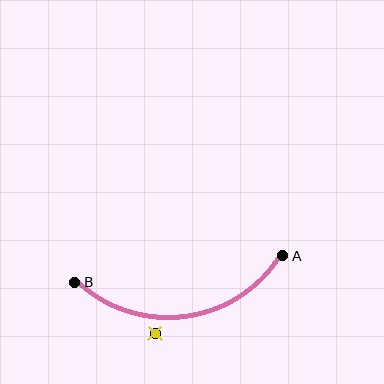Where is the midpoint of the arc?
The arc midpoint is the point on the curve farthest from the straight line joining A and B. It sits below that line.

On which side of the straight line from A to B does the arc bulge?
The arc bulges below the straight line connecting A and B.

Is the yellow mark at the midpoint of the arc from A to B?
No — the yellow mark does not lie on the arc at all. It sits slightly outside the curve.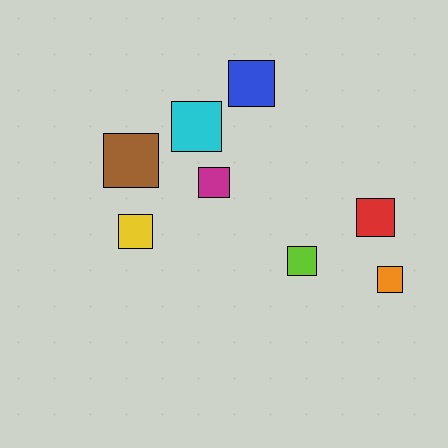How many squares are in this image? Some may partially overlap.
There are 8 squares.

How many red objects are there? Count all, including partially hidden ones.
There is 1 red object.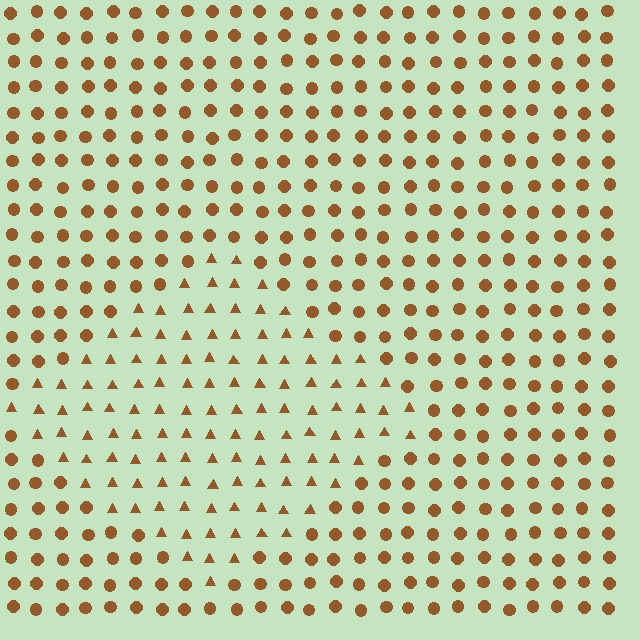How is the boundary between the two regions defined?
The boundary is defined by a change in element shape: triangles inside vs. circles outside. All elements share the same color and spacing.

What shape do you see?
I see a diamond.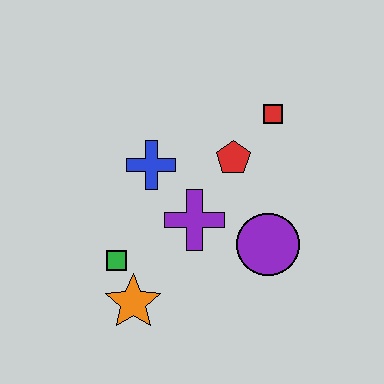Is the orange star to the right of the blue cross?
No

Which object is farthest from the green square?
The red square is farthest from the green square.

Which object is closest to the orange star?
The green square is closest to the orange star.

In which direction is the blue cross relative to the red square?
The blue cross is to the left of the red square.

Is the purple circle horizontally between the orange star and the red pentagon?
No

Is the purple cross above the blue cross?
No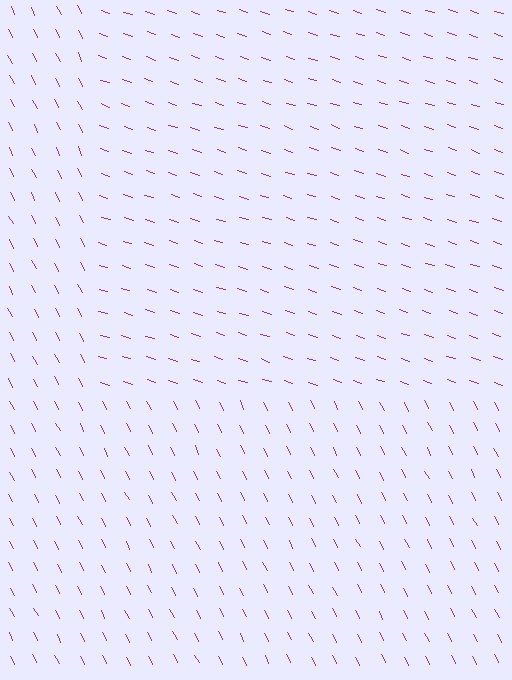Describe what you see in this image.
The image is filled with small purple line segments. A rectangle region in the image has lines oriented differently from the surrounding lines, creating a visible texture boundary.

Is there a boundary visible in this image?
Yes, there is a texture boundary formed by a change in line orientation.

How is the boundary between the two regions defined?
The boundary is defined purely by a change in line orientation (approximately 45 degrees difference). All lines are the same color and thickness.